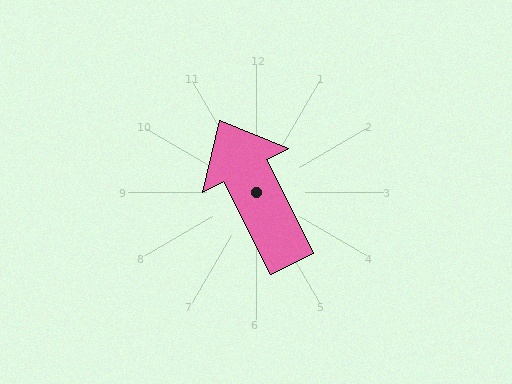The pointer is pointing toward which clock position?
Roughly 11 o'clock.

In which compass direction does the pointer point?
Northwest.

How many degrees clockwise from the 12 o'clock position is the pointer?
Approximately 333 degrees.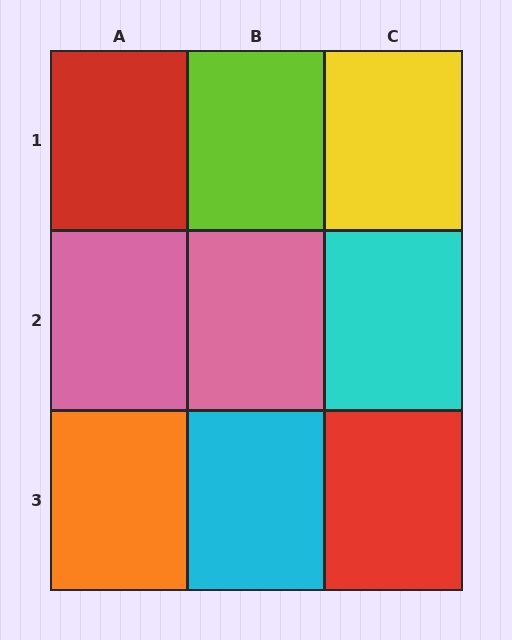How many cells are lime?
1 cell is lime.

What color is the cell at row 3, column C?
Red.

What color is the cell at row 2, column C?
Cyan.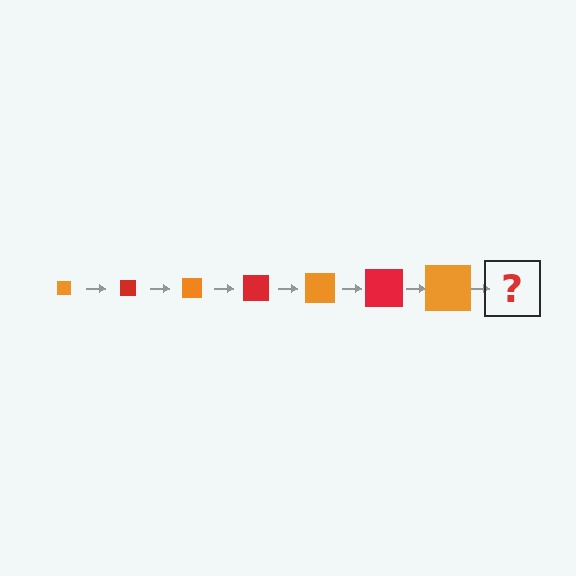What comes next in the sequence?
The next element should be a red square, larger than the previous one.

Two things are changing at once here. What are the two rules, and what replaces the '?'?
The two rules are that the square grows larger each step and the color cycles through orange and red. The '?' should be a red square, larger than the previous one.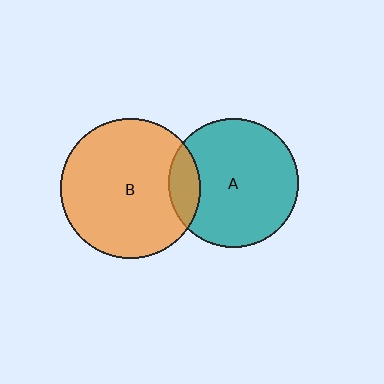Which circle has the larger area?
Circle B (orange).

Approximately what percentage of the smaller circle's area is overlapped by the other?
Approximately 15%.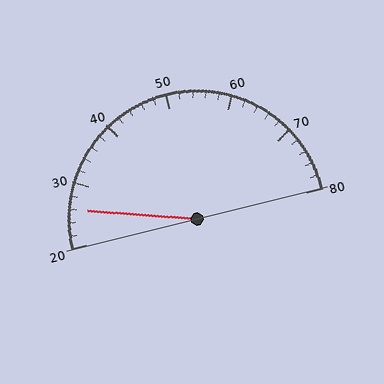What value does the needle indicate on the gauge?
The needle indicates approximately 26.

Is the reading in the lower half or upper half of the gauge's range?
The reading is in the lower half of the range (20 to 80).